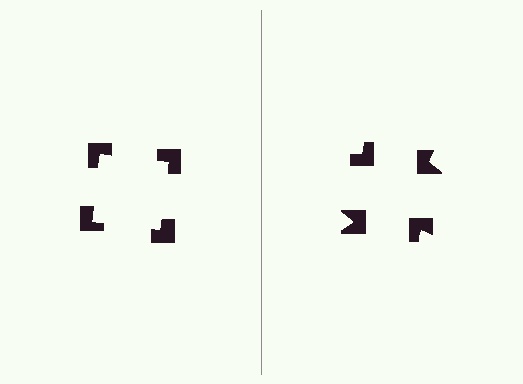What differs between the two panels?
The notched squares are positioned identically on both sides; only the wedge orientations differ. On the left they align to a square; on the right they are misaligned.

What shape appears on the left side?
An illusory square.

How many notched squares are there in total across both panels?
8 — 4 on each side.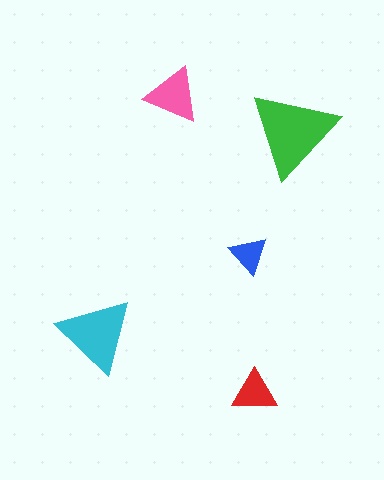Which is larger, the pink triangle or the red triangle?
The pink one.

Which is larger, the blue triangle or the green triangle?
The green one.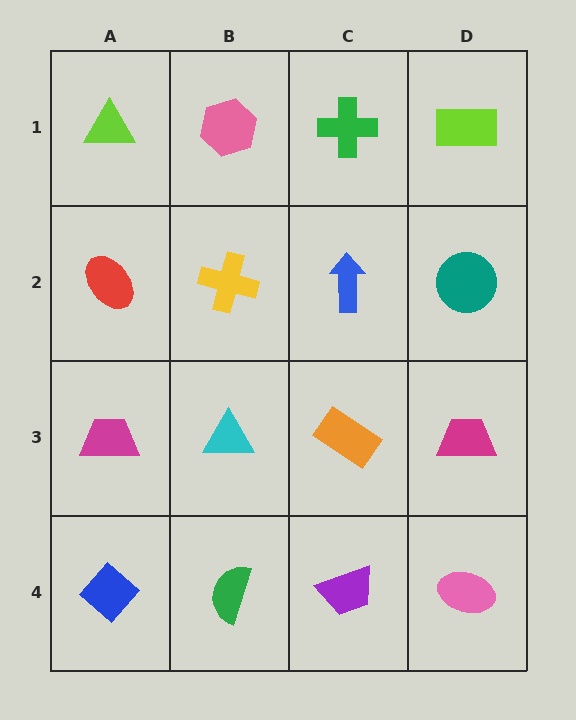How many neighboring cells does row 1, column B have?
3.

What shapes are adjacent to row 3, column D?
A teal circle (row 2, column D), a pink ellipse (row 4, column D), an orange rectangle (row 3, column C).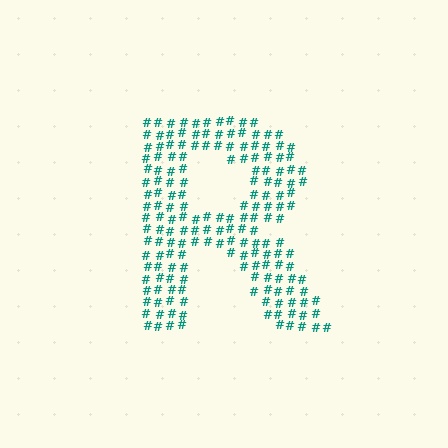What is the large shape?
The large shape is the letter R.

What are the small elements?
The small elements are hash symbols.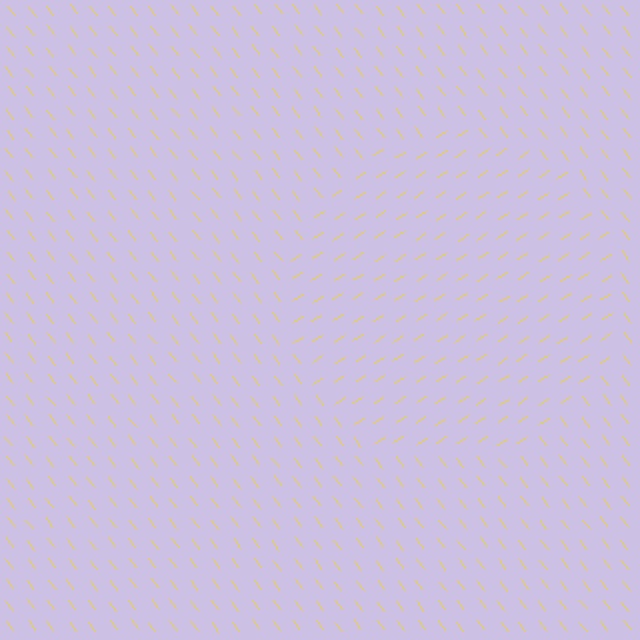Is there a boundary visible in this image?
Yes, there is a texture boundary formed by a change in line orientation.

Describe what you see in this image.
The image is filled with small yellow line segments. A circle region in the image has lines oriented differently from the surrounding lines, creating a visible texture boundary.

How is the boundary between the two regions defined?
The boundary is defined purely by a change in line orientation (approximately 85 degrees difference). All lines are the same color and thickness.